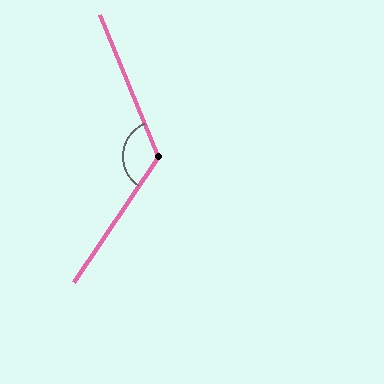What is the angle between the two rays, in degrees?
Approximately 123 degrees.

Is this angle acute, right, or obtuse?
It is obtuse.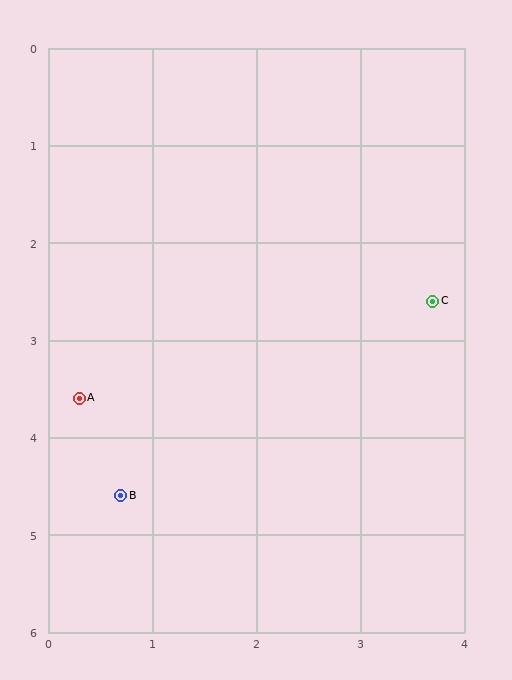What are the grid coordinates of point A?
Point A is at approximately (0.3, 3.6).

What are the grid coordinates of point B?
Point B is at approximately (0.7, 4.6).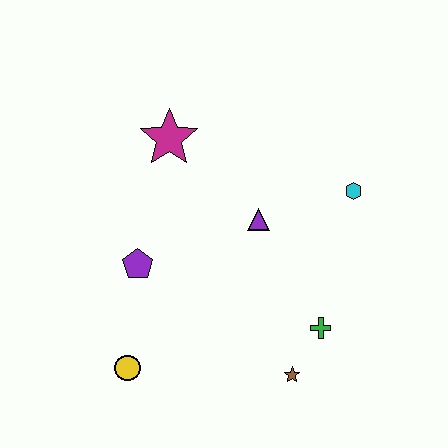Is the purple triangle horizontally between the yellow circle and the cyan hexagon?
Yes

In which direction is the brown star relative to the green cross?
The brown star is below the green cross.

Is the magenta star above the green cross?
Yes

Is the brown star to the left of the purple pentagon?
No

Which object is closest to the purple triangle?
The cyan hexagon is closest to the purple triangle.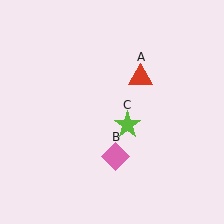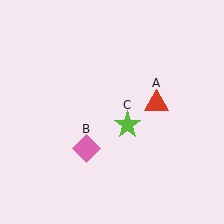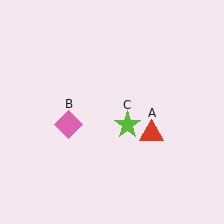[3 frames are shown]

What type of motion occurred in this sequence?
The red triangle (object A), pink diamond (object B) rotated clockwise around the center of the scene.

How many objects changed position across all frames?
2 objects changed position: red triangle (object A), pink diamond (object B).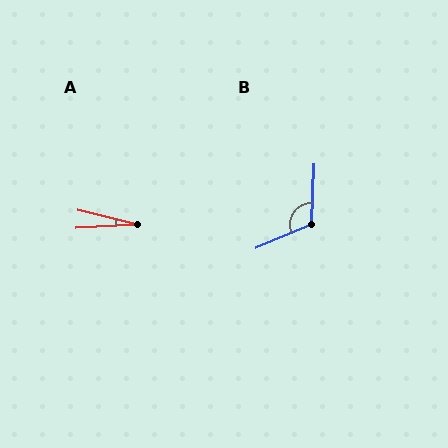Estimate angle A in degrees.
Approximately 17 degrees.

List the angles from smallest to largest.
A (17°), B (116°).